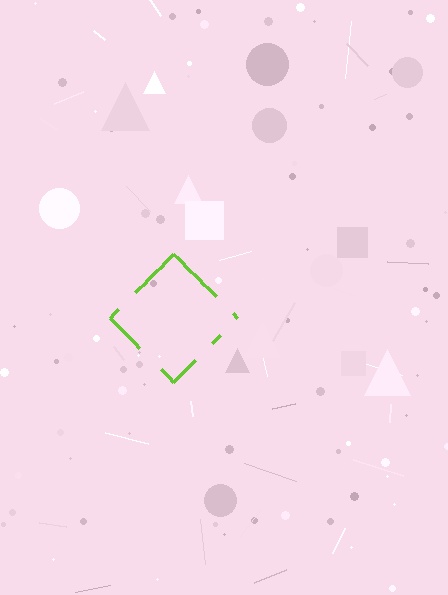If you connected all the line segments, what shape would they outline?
They would outline a diamond.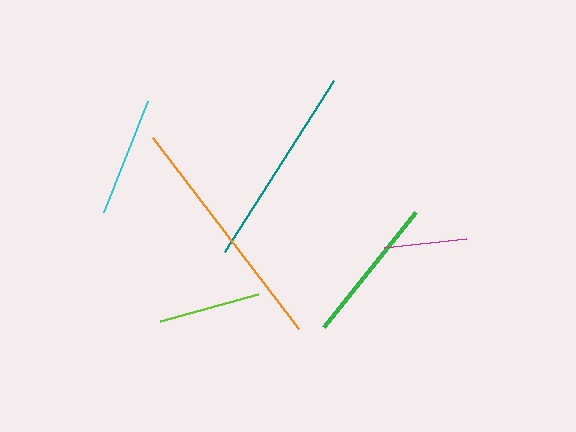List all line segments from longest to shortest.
From longest to shortest: orange, teal, green, cyan, lime, magenta.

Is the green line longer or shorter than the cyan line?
The green line is longer than the cyan line.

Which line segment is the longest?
The orange line is the longest at approximately 240 pixels.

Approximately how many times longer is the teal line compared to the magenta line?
The teal line is approximately 2.4 times the length of the magenta line.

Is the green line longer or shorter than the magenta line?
The green line is longer than the magenta line.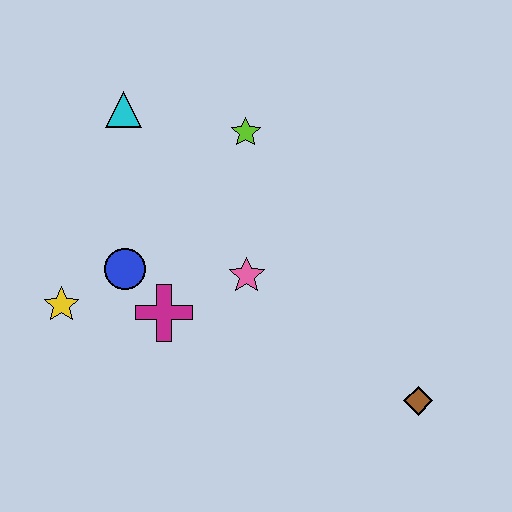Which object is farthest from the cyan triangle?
The brown diamond is farthest from the cyan triangle.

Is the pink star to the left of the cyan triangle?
No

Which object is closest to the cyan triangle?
The lime star is closest to the cyan triangle.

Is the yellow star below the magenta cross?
No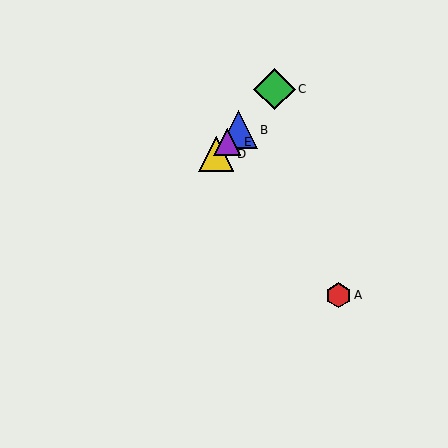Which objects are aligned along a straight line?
Objects B, C, D, E are aligned along a straight line.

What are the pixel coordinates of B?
Object B is at (238, 130).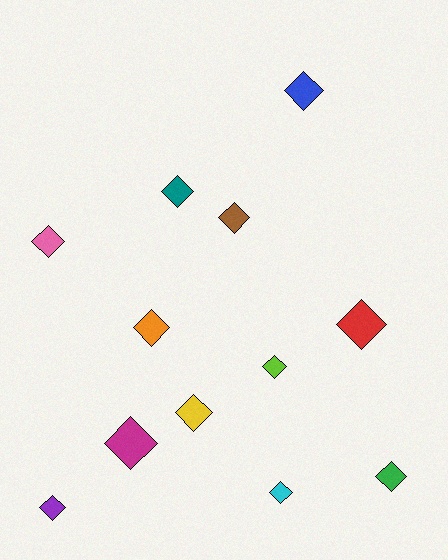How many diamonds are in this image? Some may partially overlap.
There are 12 diamonds.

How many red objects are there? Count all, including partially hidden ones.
There is 1 red object.